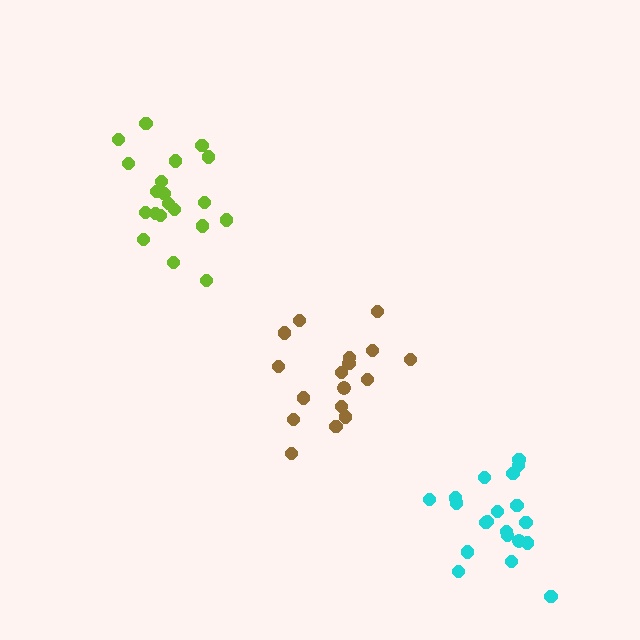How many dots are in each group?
Group 1: 20 dots, Group 2: 20 dots, Group 3: 17 dots (57 total).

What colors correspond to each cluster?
The clusters are colored: lime, cyan, brown.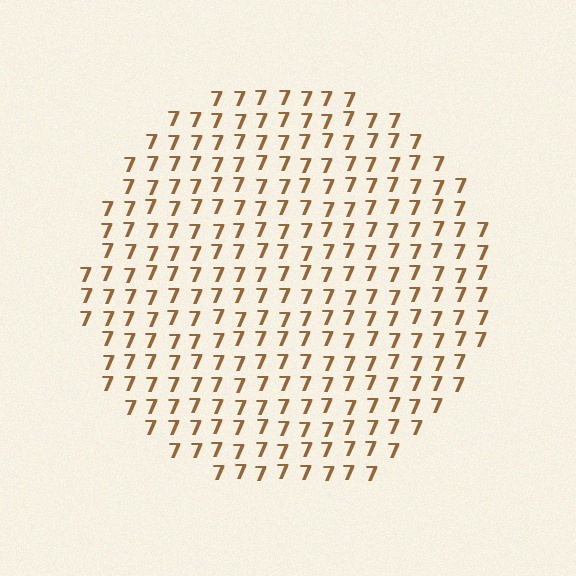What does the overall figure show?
The overall figure shows a circle.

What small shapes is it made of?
It is made of small digit 7's.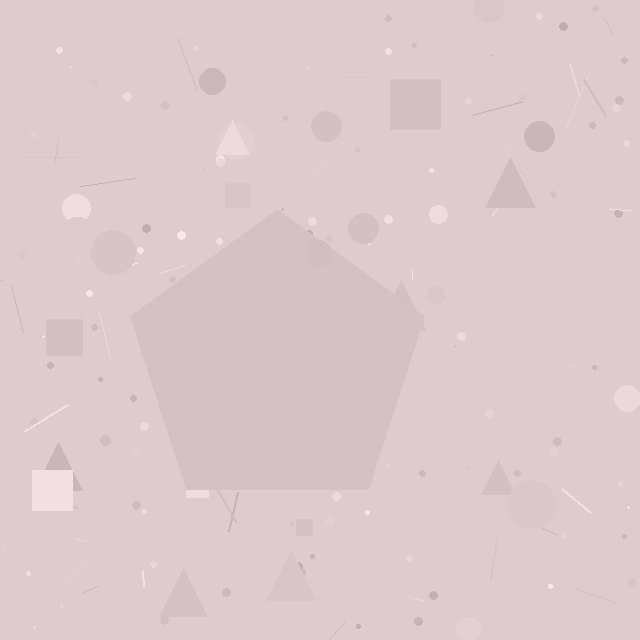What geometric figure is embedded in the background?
A pentagon is embedded in the background.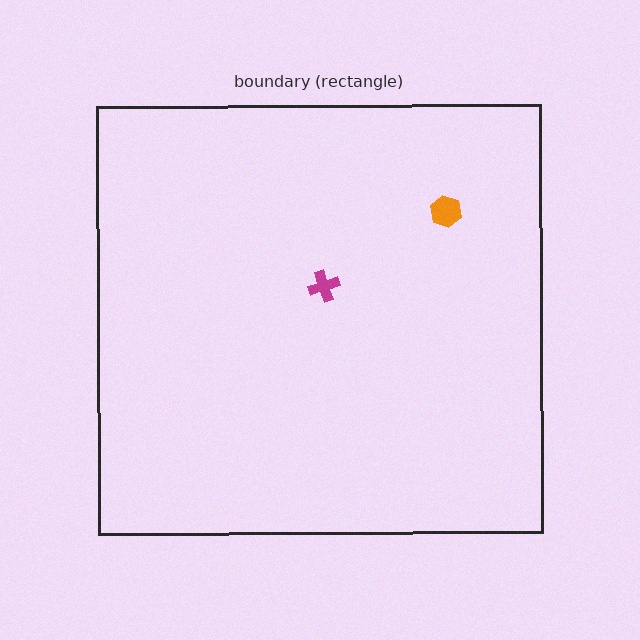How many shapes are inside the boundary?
2 inside, 0 outside.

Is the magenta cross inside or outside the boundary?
Inside.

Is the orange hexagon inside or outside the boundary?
Inside.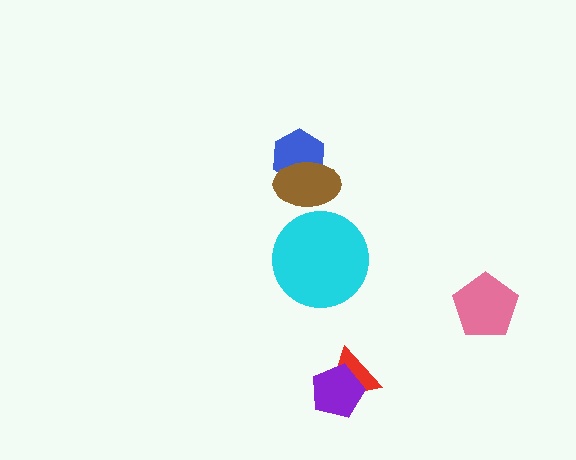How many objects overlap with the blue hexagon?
1 object overlaps with the blue hexagon.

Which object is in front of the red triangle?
The purple pentagon is in front of the red triangle.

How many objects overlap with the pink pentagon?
0 objects overlap with the pink pentagon.